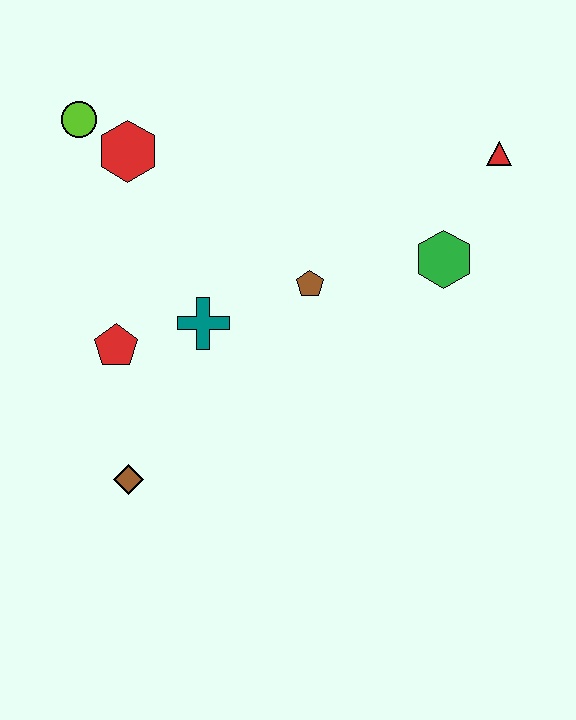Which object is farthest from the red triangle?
The brown diamond is farthest from the red triangle.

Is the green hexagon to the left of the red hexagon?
No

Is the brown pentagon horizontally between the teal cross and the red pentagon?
No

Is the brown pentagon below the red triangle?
Yes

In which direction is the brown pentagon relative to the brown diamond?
The brown pentagon is above the brown diamond.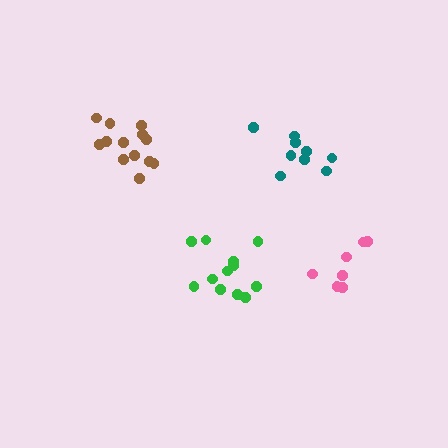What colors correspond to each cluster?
The clusters are colored: green, brown, teal, pink.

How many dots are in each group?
Group 1: 12 dots, Group 2: 13 dots, Group 3: 9 dots, Group 4: 7 dots (41 total).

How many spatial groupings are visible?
There are 4 spatial groupings.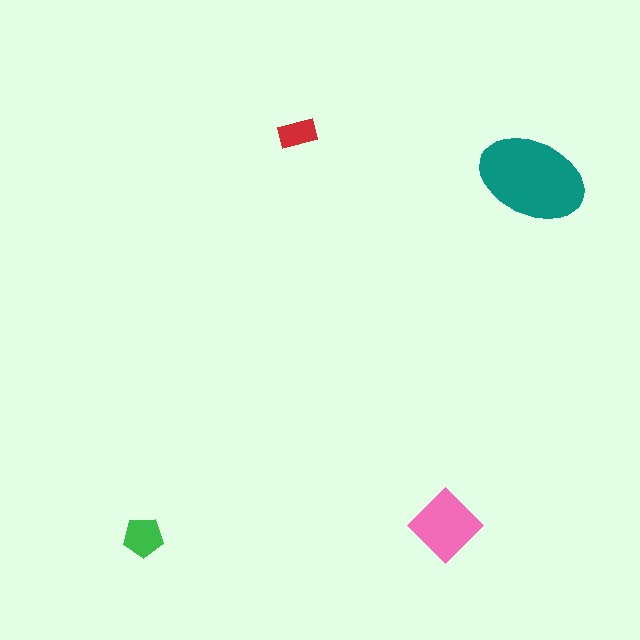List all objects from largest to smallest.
The teal ellipse, the pink diamond, the green pentagon, the red rectangle.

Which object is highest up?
The red rectangle is topmost.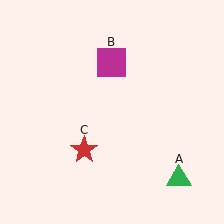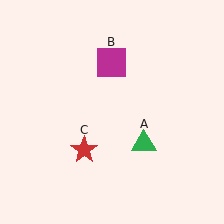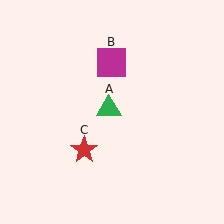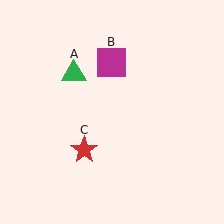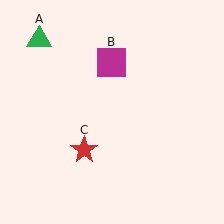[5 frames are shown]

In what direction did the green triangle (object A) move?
The green triangle (object A) moved up and to the left.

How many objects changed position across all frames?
1 object changed position: green triangle (object A).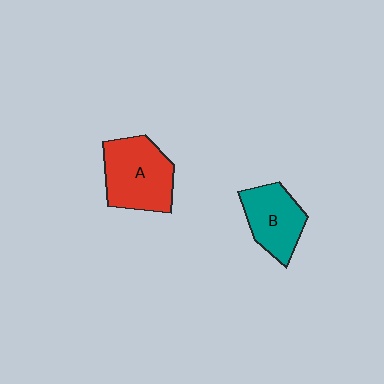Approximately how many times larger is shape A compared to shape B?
Approximately 1.3 times.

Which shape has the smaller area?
Shape B (teal).